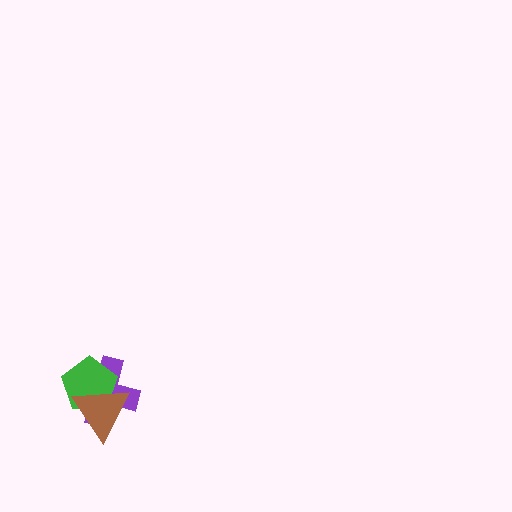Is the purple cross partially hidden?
Yes, it is partially covered by another shape.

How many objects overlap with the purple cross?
2 objects overlap with the purple cross.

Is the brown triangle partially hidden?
No, no other shape covers it.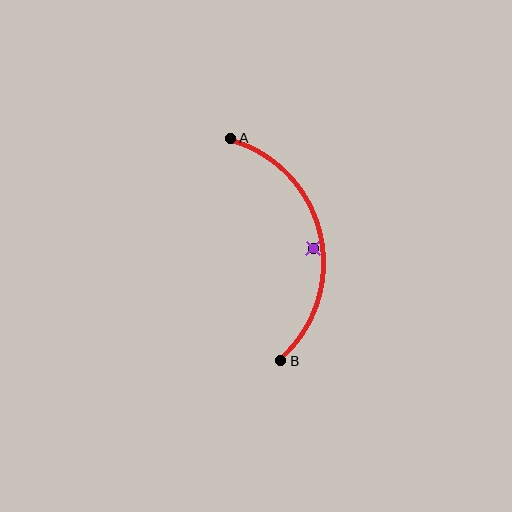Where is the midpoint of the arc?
The arc midpoint is the point on the curve farthest from the straight line joining A and B. It sits to the right of that line.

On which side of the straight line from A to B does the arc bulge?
The arc bulges to the right of the straight line connecting A and B.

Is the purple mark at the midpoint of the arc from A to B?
No — the purple mark does not lie on the arc at all. It sits slightly inside the curve.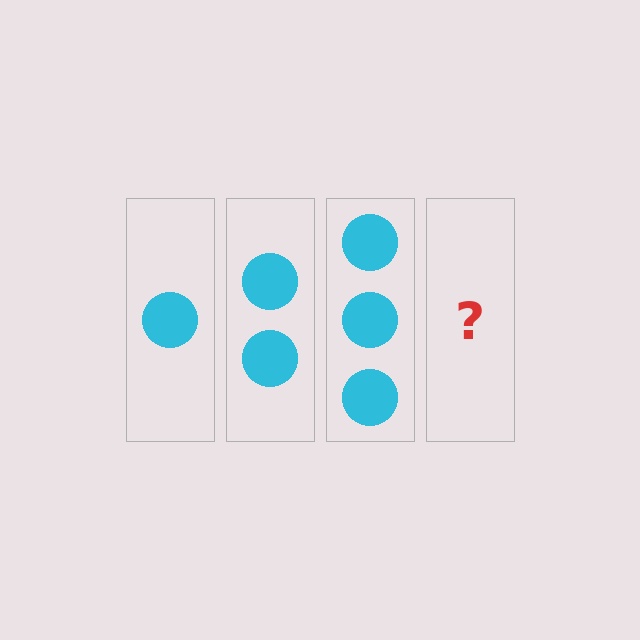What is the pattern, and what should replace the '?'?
The pattern is that each step adds one more circle. The '?' should be 4 circles.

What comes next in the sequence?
The next element should be 4 circles.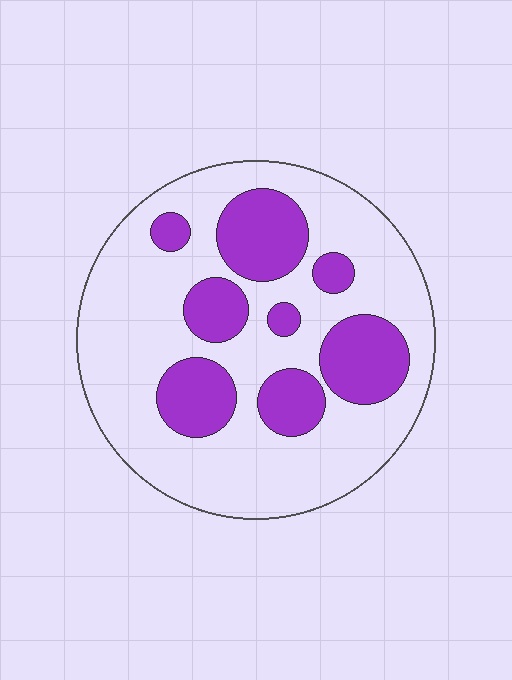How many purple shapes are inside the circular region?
8.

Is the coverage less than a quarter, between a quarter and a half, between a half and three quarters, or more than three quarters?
Between a quarter and a half.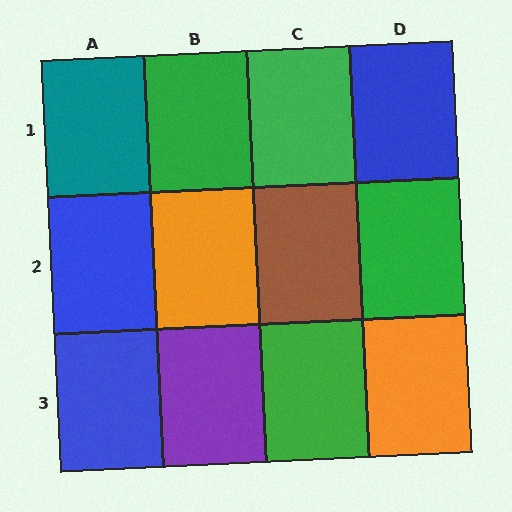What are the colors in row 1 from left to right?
Teal, green, green, blue.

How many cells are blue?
3 cells are blue.